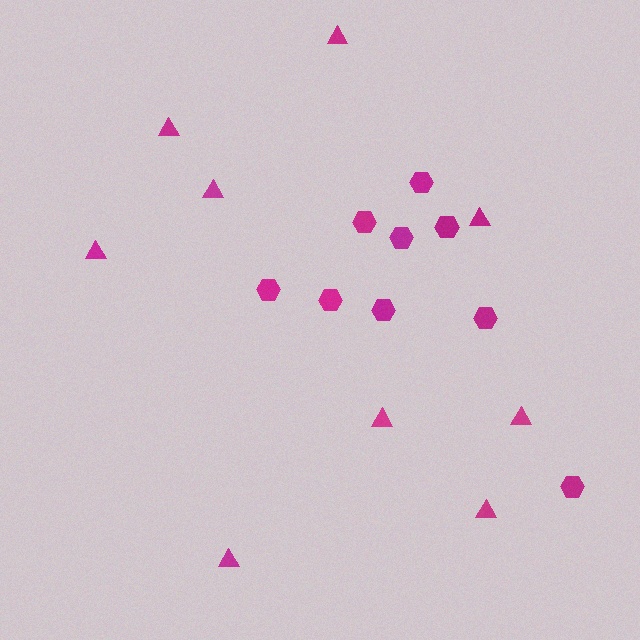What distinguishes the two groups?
There are 2 groups: one group of triangles (9) and one group of hexagons (9).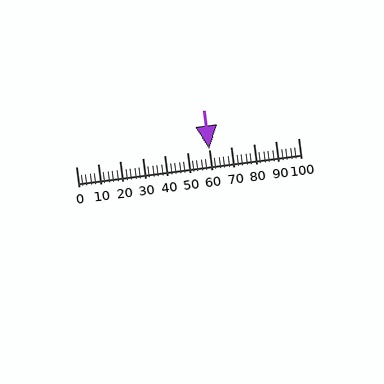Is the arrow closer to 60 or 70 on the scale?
The arrow is closer to 60.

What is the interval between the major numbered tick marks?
The major tick marks are spaced 10 units apart.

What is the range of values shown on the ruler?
The ruler shows values from 0 to 100.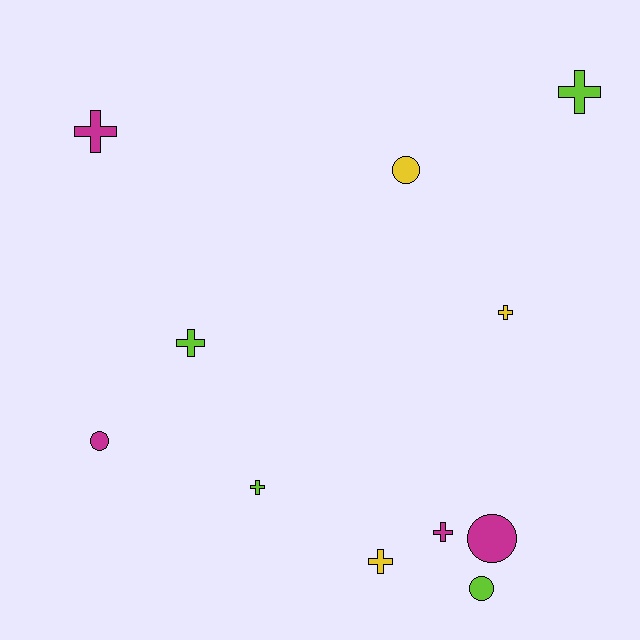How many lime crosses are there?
There are 3 lime crosses.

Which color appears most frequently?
Lime, with 4 objects.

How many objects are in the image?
There are 11 objects.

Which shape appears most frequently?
Cross, with 7 objects.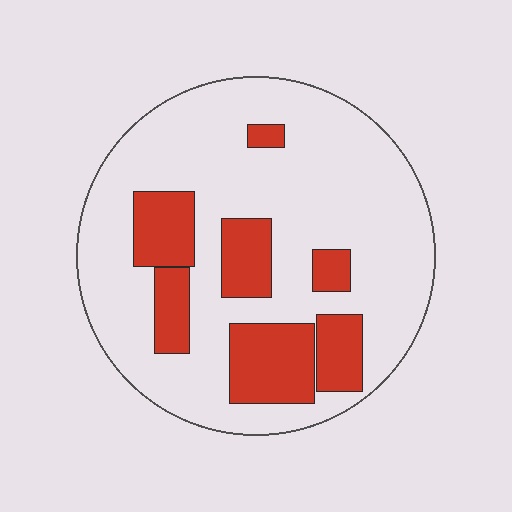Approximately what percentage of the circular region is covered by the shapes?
Approximately 25%.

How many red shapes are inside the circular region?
7.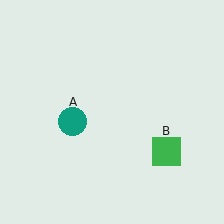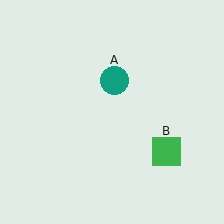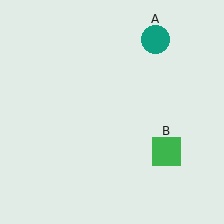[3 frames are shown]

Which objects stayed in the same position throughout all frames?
Green square (object B) remained stationary.